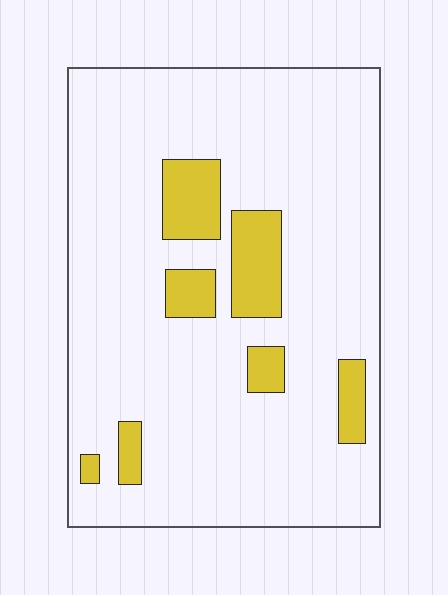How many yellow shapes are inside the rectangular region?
7.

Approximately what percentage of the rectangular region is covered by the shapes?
Approximately 15%.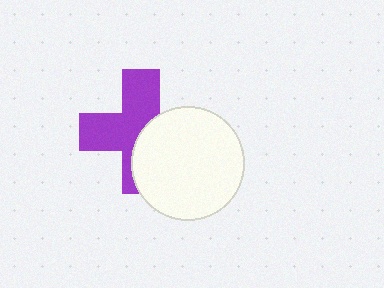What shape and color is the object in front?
The object in front is a white circle.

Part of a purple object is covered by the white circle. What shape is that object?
It is a cross.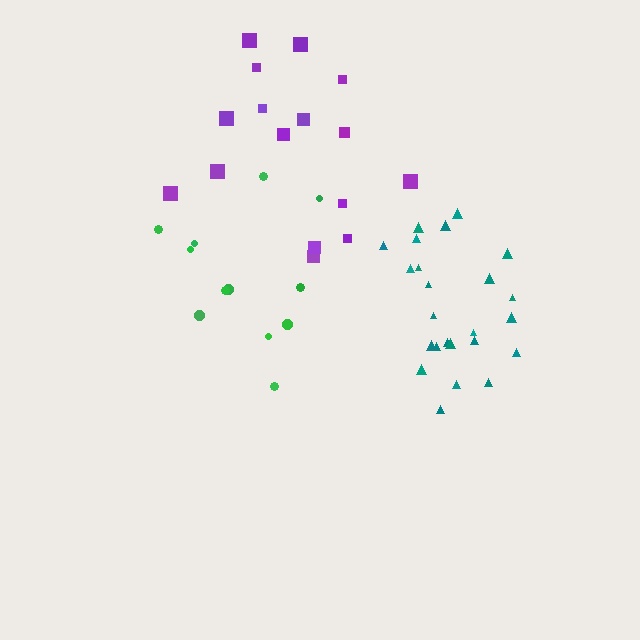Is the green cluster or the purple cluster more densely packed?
Purple.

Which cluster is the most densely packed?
Teal.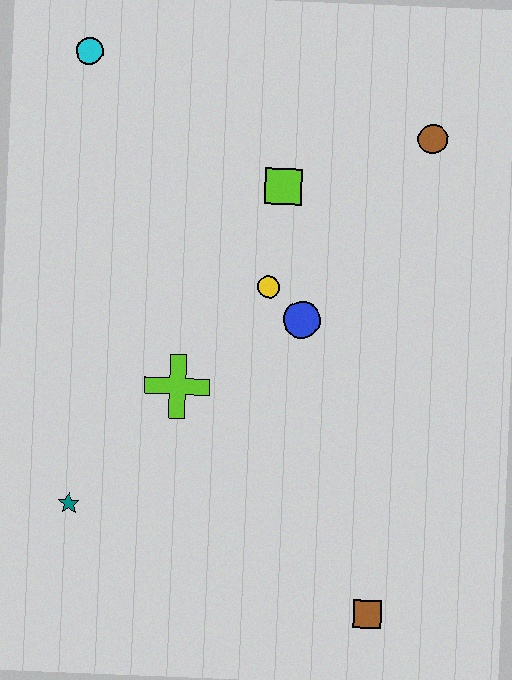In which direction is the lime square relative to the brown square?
The lime square is above the brown square.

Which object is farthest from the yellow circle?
The brown square is farthest from the yellow circle.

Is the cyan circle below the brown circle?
No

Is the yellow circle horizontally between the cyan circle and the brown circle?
Yes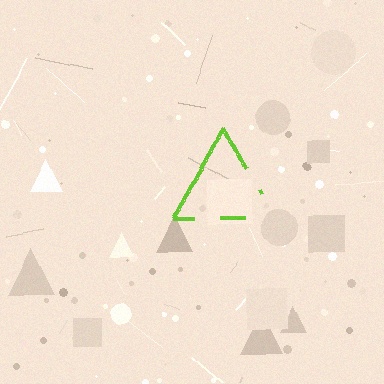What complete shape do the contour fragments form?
The contour fragments form a triangle.